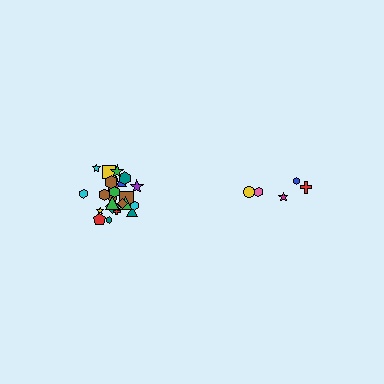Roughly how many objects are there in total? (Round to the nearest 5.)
Roughly 30 objects in total.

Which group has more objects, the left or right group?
The left group.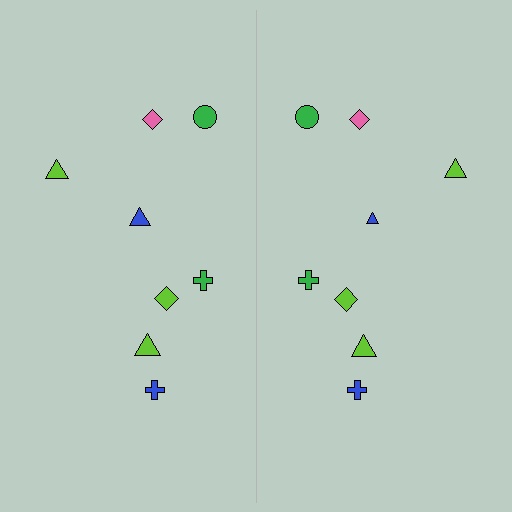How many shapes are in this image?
There are 16 shapes in this image.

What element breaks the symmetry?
The blue triangle on the right side has a different size than its mirror counterpart.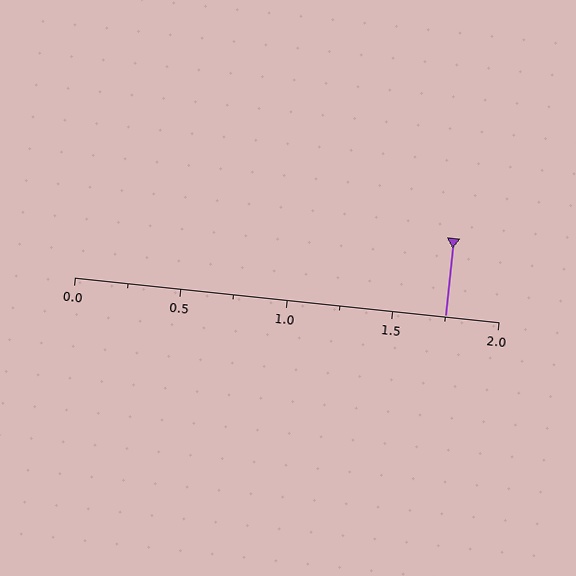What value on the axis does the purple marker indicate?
The marker indicates approximately 1.75.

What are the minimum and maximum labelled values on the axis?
The axis runs from 0.0 to 2.0.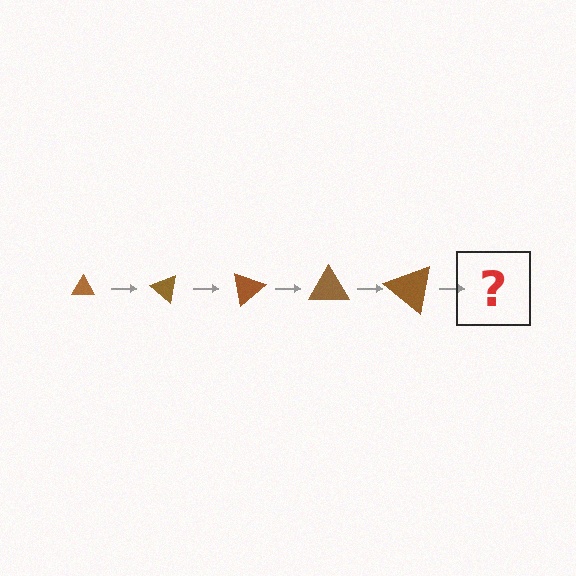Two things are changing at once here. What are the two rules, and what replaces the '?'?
The two rules are that the triangle grows larger each step and it rotates 40 degrees each step. The '?' should be a triangle, larger than the previous one and rotated 200 degrees from the start.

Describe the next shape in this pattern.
It should be a triangle, larger than the previous one and rotated 200 degrees from the start.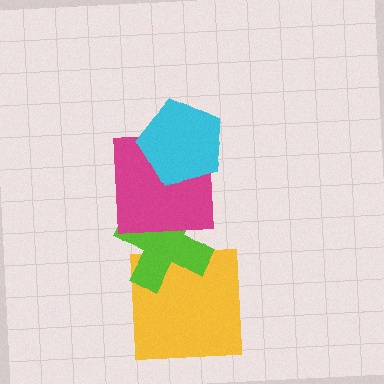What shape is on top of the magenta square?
The cyan pentagon is on top of the magenta square.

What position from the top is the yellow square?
The yellow square is 4th from the top.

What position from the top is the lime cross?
The lime cross is 3rd from the top.